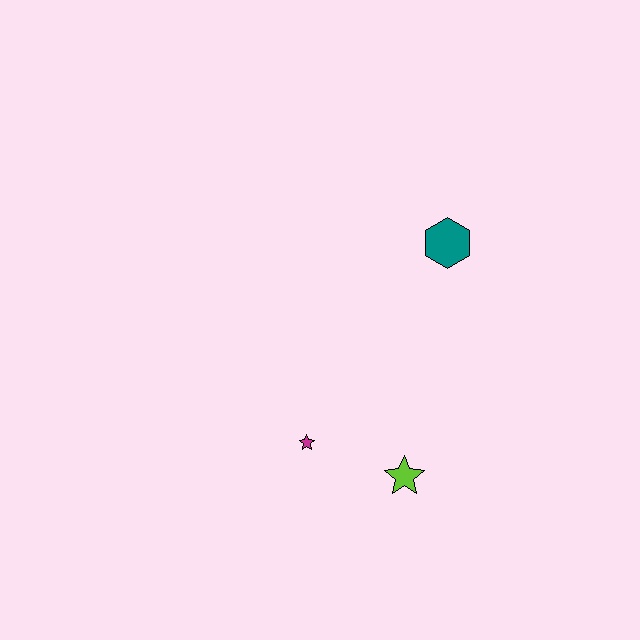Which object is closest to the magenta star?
The lime star is closest to the magenta star.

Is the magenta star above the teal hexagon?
No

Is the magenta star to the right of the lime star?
No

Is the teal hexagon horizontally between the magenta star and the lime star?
No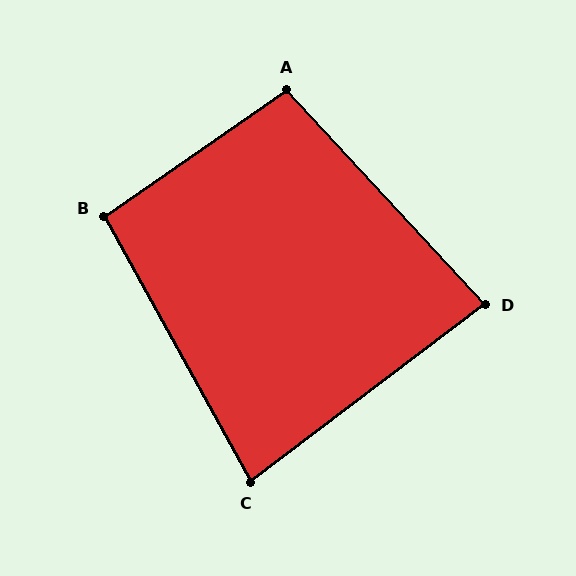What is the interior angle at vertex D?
Approximately 84 degrees (acute).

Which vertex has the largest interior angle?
A, at approximately 98 degrees.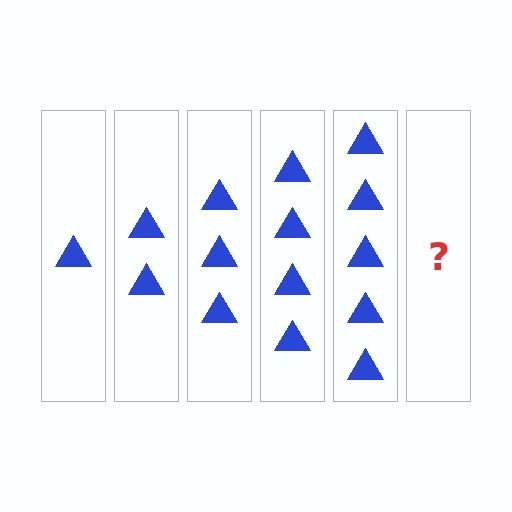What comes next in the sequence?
The next element should be 6 triangles.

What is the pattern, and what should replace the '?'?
The pattern is that each step adds one more triangle. The '?' should be 6 triangles.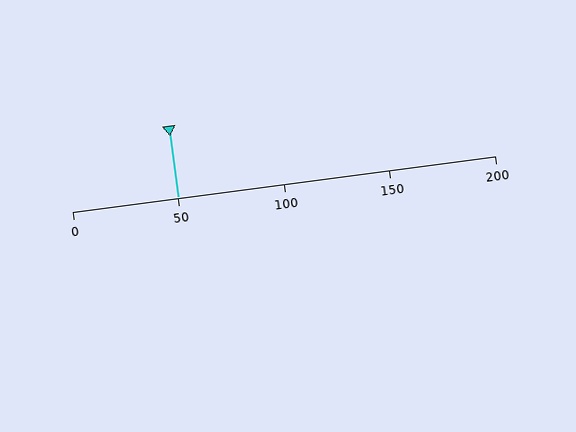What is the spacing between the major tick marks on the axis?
The major ticks are spaced 50 apart.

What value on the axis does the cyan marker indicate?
The marker indicates approximately 50.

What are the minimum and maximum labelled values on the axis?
The axis runs from 0 to 200.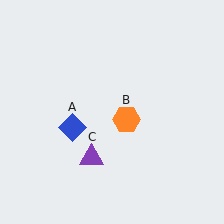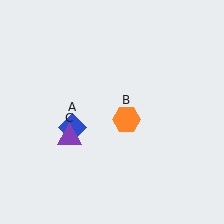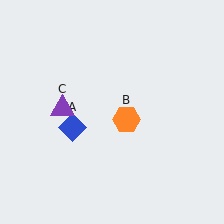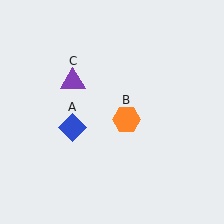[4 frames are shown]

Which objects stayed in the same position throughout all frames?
Blue diamond (object A) and orange hexagon (object B) remained stationary.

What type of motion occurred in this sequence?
The purple triangle (object C) rotated clockwise around the center of the scene.